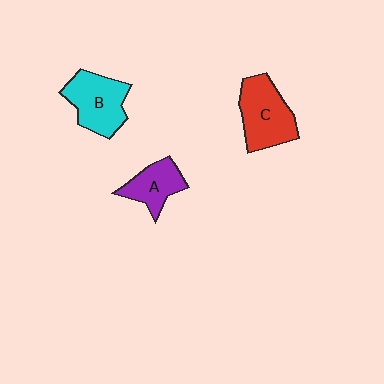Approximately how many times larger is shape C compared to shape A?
Approximately 1.5 times.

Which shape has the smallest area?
Shape A (purple).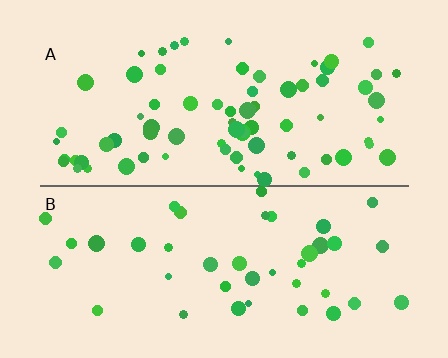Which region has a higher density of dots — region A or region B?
A (the top).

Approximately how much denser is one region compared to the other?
Approximately 1.8× — region A over region B.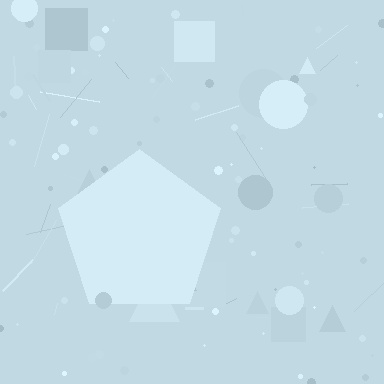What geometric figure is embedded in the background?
A pentagon is embedded in the background.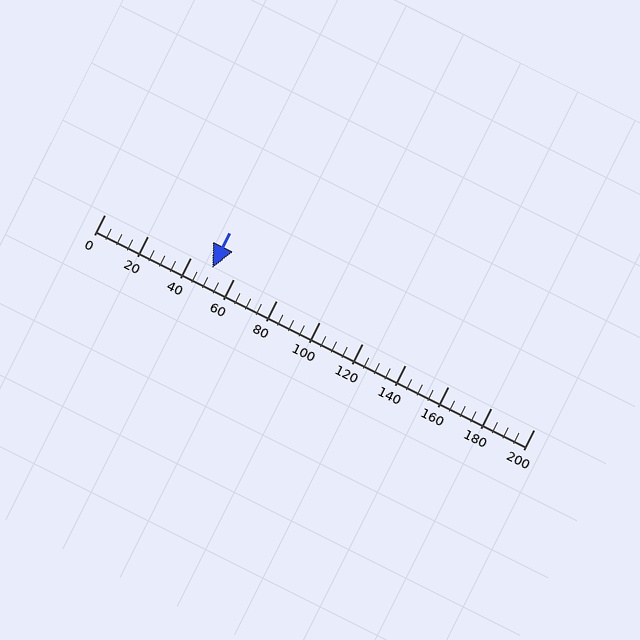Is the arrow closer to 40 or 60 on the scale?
The arrow is closer to 60.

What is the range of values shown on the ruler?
The ruler shows values from 0 to 200.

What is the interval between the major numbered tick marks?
The major tick marks are spaced 20 units apart.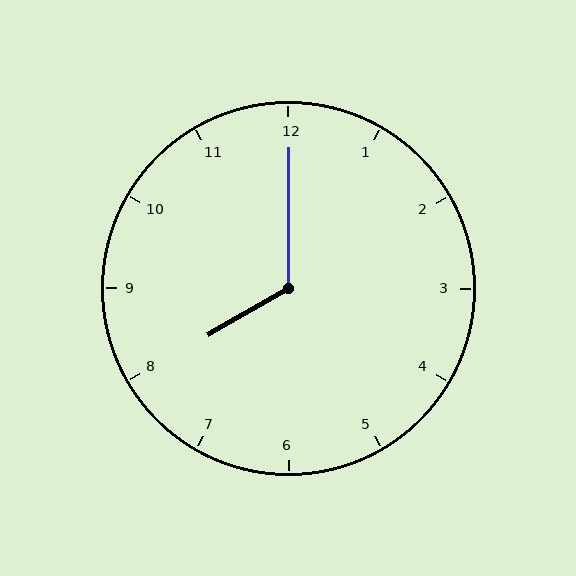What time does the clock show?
8:00.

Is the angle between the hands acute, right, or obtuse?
It is obtuse.